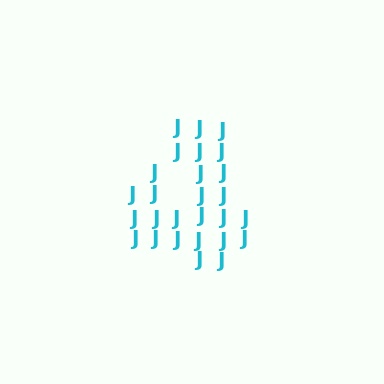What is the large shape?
The large shape is the digit 4.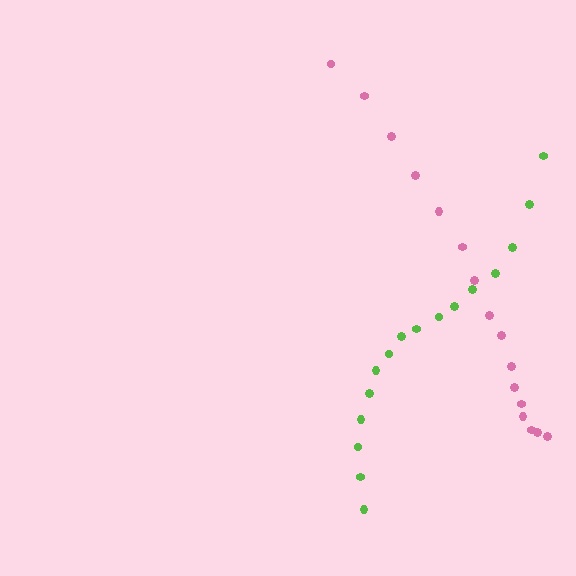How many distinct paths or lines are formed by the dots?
There are 2 distinct paths.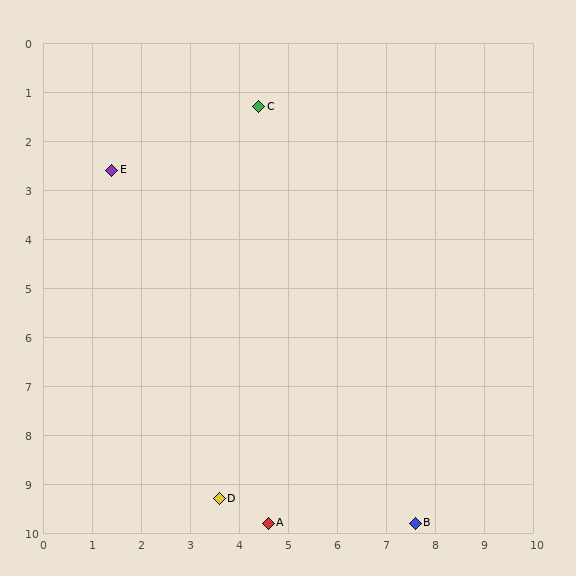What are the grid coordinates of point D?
Point D is at approximately (3.6, 9.3).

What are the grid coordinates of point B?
Point B is at approximately (7.6, 9.8).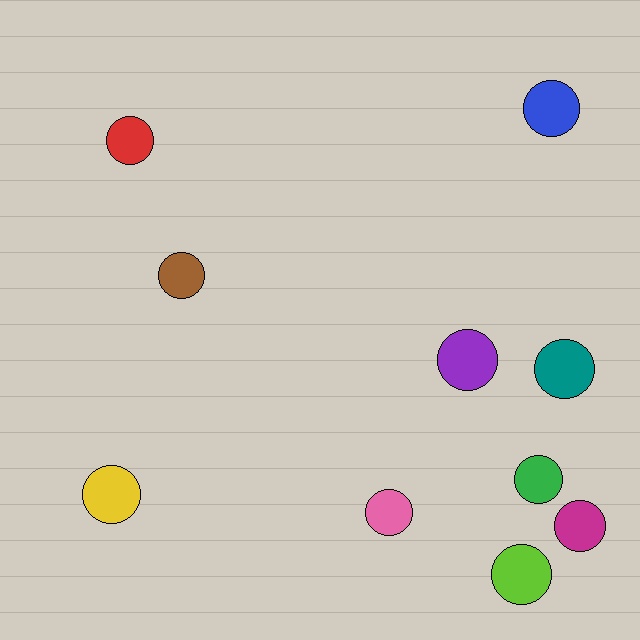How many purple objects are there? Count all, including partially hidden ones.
There is 1 purple object.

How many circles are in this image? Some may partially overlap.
There are 10 circles.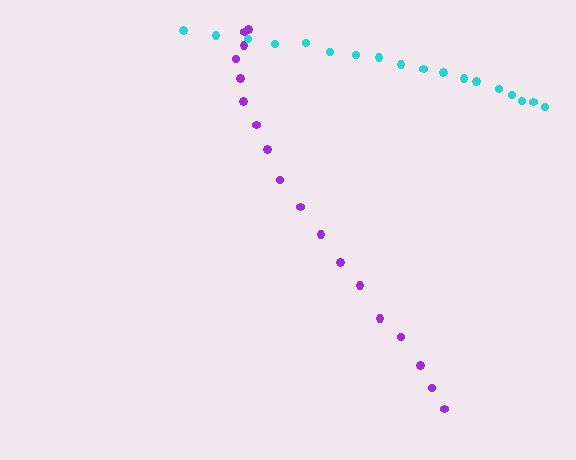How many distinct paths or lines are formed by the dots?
There are 2 distinct paths.